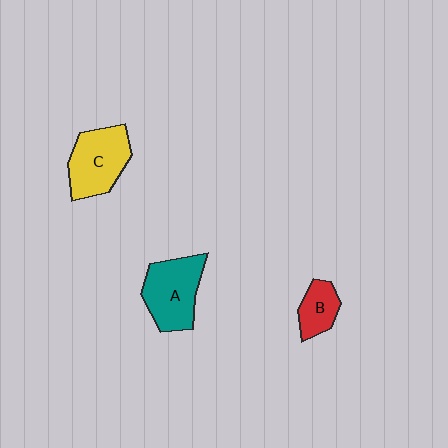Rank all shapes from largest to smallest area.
From largest to smallest: A (teal), C (yellow), B (red).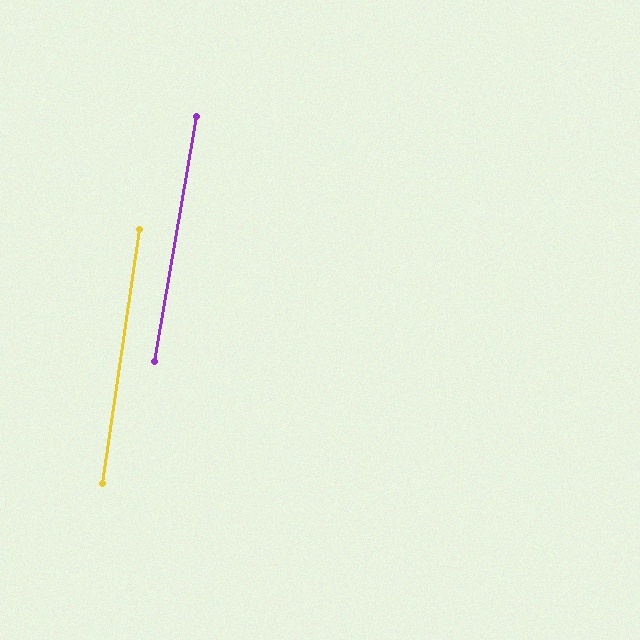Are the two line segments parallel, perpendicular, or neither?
Parallel — their directions differ by only 1.4°.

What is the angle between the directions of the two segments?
Approximately 1 degree.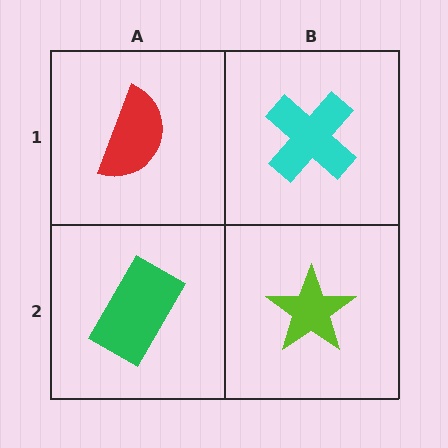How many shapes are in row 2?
2 shapes.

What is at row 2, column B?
A lime star.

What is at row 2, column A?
A green rectangle.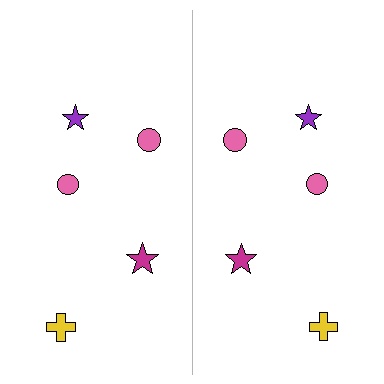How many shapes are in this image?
There are 10 shapes in this image.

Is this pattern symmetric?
Yes, this pattern has bilateral (reflection) symmetry.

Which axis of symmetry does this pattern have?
The pattern has a vertical axis of symmetry running through the center of the image.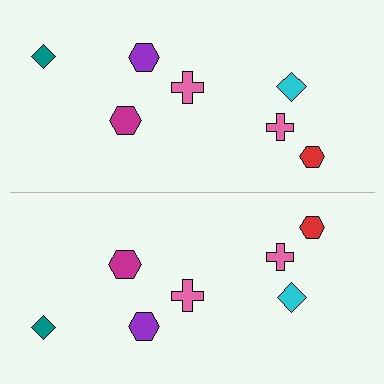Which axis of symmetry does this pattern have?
The pattern has a horizontal axis of symmetry running through the center of the image.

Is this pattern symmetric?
Yes, this pattern has bilateral (reflection) symmetry.